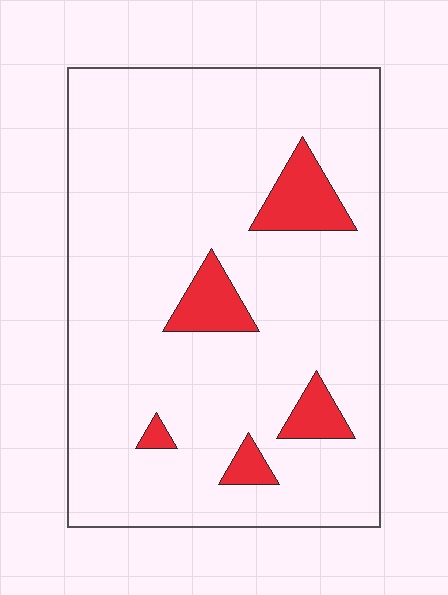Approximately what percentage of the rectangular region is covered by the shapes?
Approximately 10%.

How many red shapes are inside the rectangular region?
5.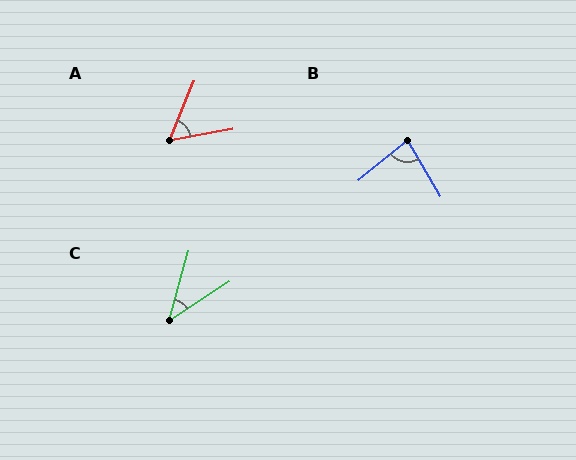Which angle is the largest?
B, at approximately 81 degrees.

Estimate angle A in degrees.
Approximately 57 degrees.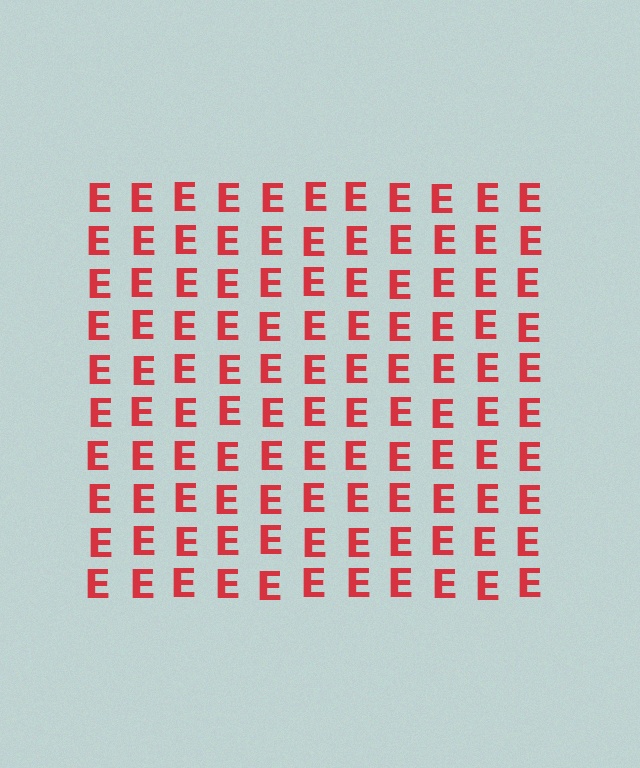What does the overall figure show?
The overall figure shows a square.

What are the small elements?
The small elements are letter E's.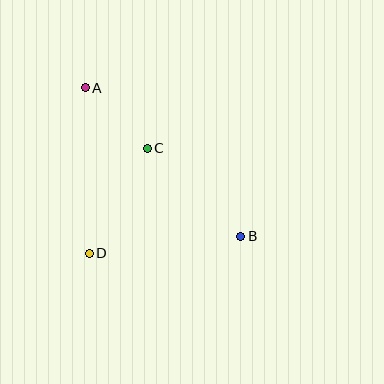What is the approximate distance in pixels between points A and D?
The distance between A and D is approximately 165 pixels.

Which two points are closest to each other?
Points A and C are closest to each other.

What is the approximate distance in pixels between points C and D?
The distance between C and D is approximately 120 pixels.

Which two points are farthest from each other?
Points A and B are farthest from each other.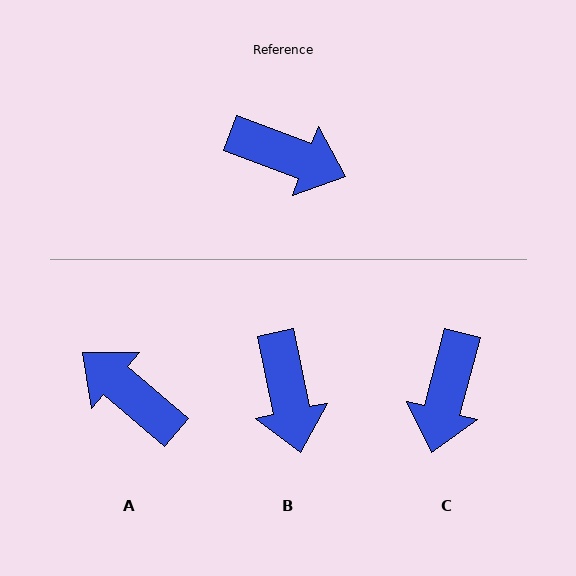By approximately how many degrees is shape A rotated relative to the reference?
Approximately 160 degrees counter-clockwise.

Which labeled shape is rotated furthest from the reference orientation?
A, about 160 degrees away.